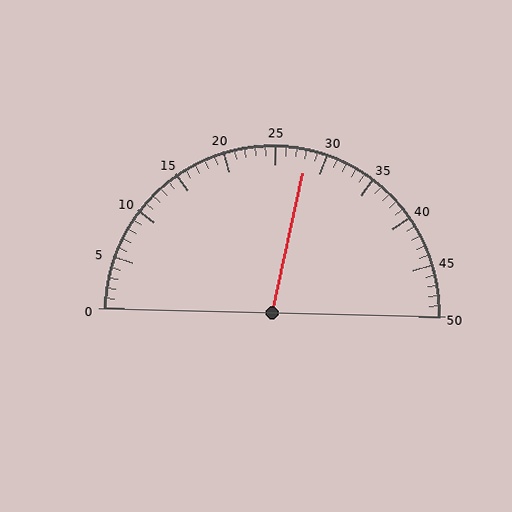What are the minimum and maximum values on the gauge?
The gauge ranges from 0 to 50.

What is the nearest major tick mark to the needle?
The nearest major tick mark is 30.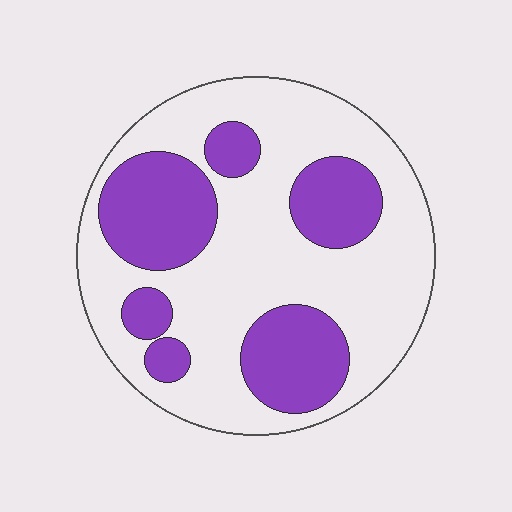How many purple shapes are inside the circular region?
6.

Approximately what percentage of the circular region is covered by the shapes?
Approximately 35%.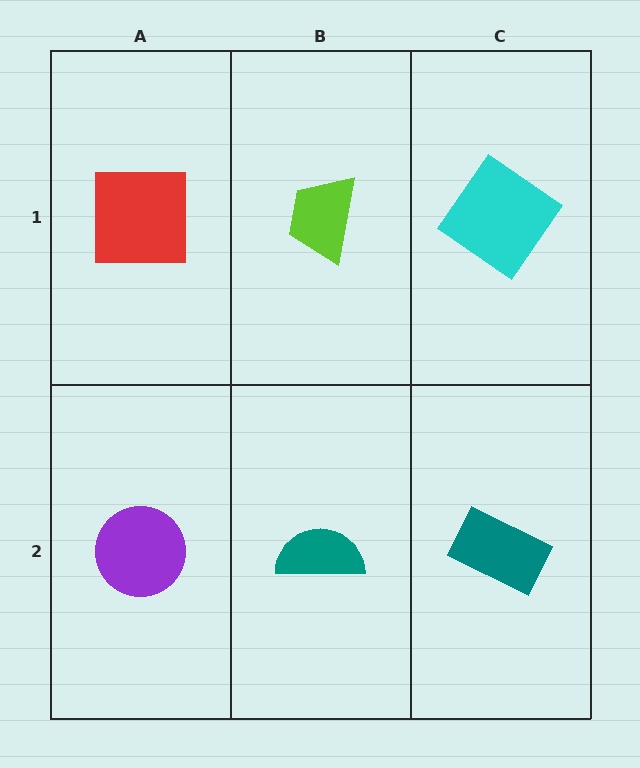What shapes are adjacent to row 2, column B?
A lime trapezoid (row 1, column B), a purple circle (row 2, column A), a teal rectangle (row 2, column C).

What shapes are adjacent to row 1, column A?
A purple circle (row 2, column A), a lime trapezoid (row 1, column B).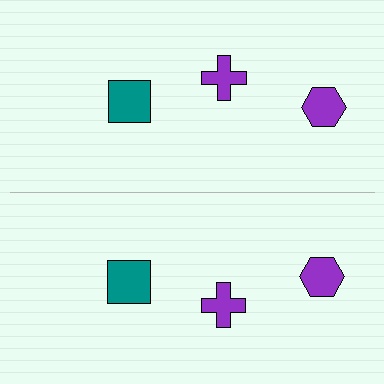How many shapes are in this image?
There are 6 shapes in this image.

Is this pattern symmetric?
Yes, this pattern has bilateral (reflection) symmetry.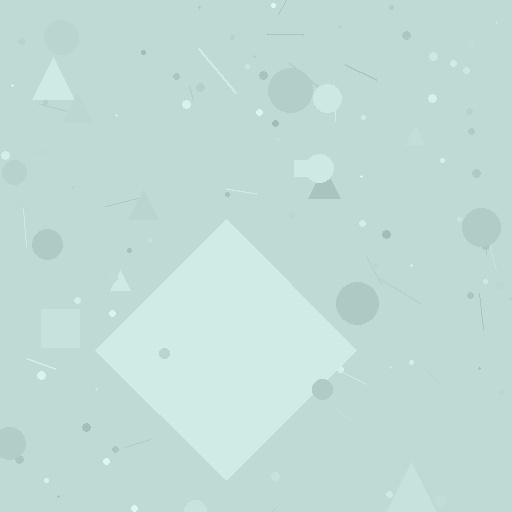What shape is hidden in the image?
A diamond is hidden in the image.